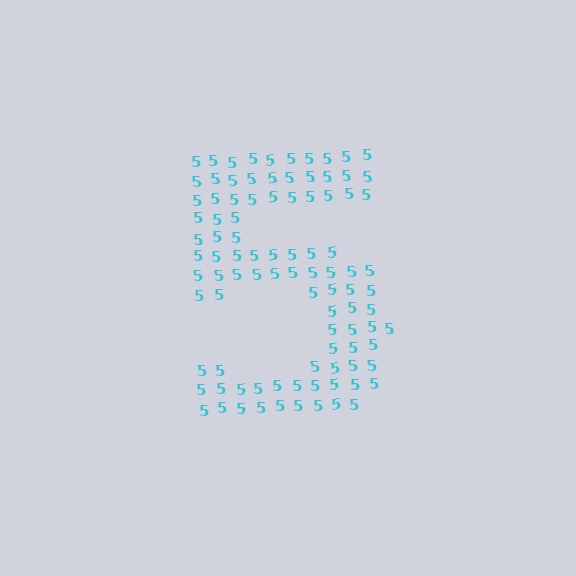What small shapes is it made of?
It is made of small digit 5's.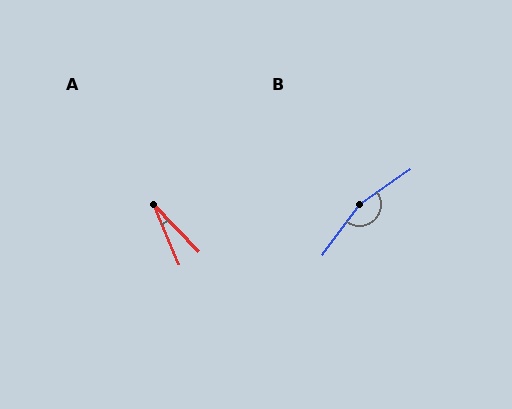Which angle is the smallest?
A, at approximately 22 degrees.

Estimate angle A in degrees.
Approximately 22 degrees.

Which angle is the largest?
B, at approximately 161 degrees.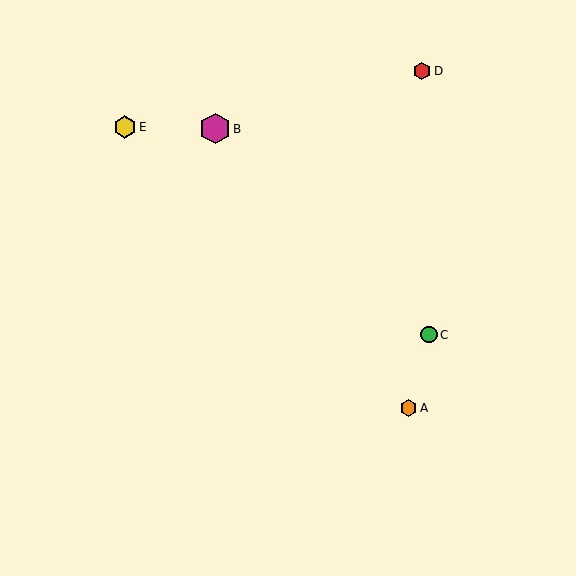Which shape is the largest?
The magenta hexagon (labeled B) is the largest.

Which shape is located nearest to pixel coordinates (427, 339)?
The green circle (labeled C) at (429, 335) is nearest to that location.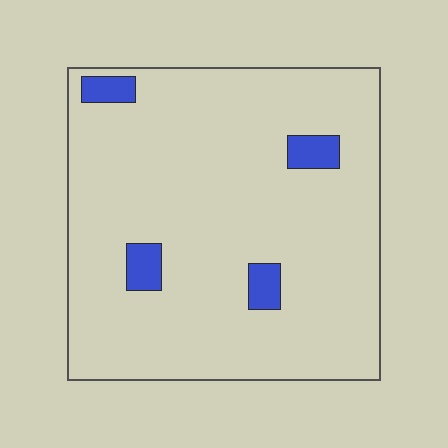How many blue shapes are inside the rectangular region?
4.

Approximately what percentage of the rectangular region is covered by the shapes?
Approximately 5%.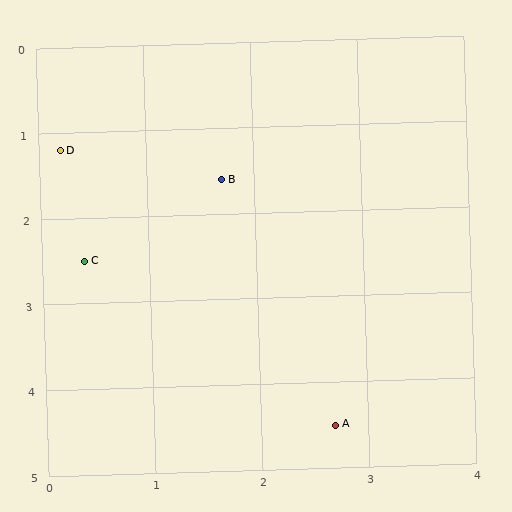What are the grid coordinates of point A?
Point A is at approximately (2.7, 4.5).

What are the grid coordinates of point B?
Point B is at approximately (1.7, 1.6).